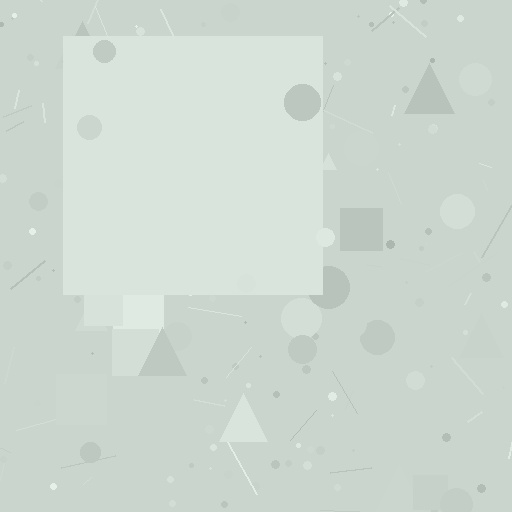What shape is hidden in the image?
A square is hidden in the image.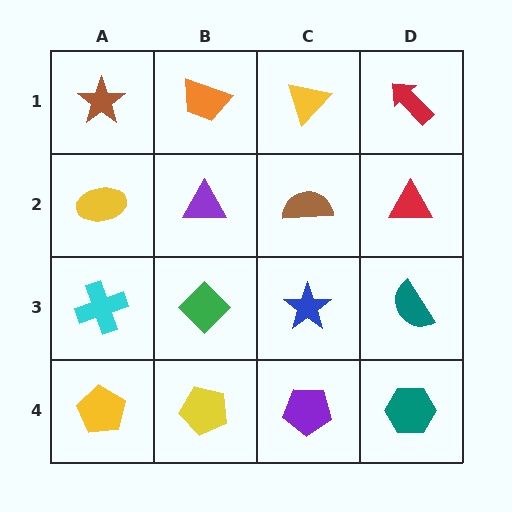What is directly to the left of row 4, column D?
A purple pentagon.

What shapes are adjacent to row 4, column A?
A cyan cross (row 3, column A), a yellow pentagon (row 4, column B).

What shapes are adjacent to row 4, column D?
A teal semicircle (row 3, column D), a purple pentagon (row 4, column C).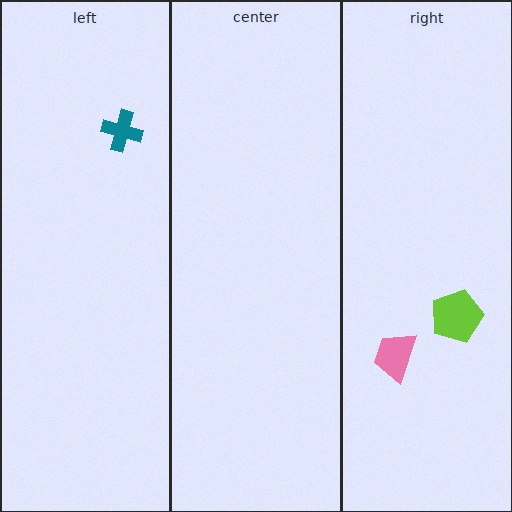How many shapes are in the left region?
1.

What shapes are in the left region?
The teal cross.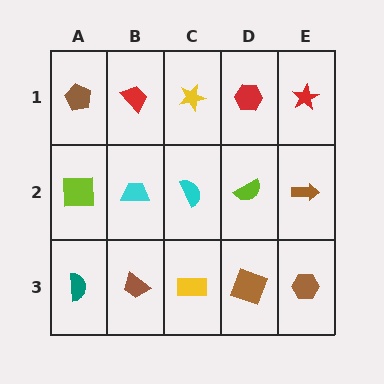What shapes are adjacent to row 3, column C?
A cyan semicircle (row 2, column C), a brown trapezoid (row 3, column B), a brown square (row 3, column D).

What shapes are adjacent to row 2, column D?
A red hexagon (row 1, column D), a brown square (row 3, column D), a cyan semicircle (row 2, column C), a brown arrow (row 2, column E).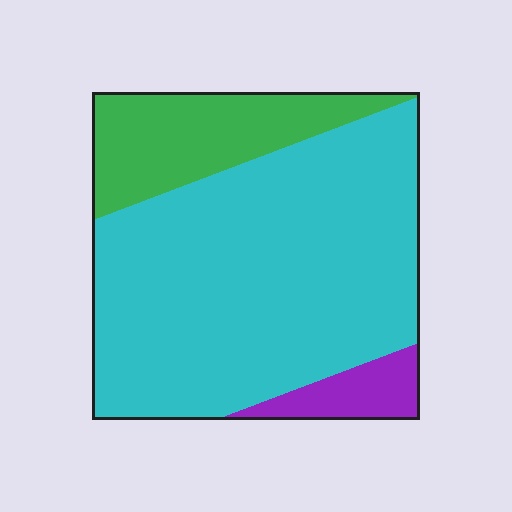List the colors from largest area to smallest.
From largest to smallest: cyan, green, purple.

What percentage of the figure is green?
Green covers around 20% of the figure.